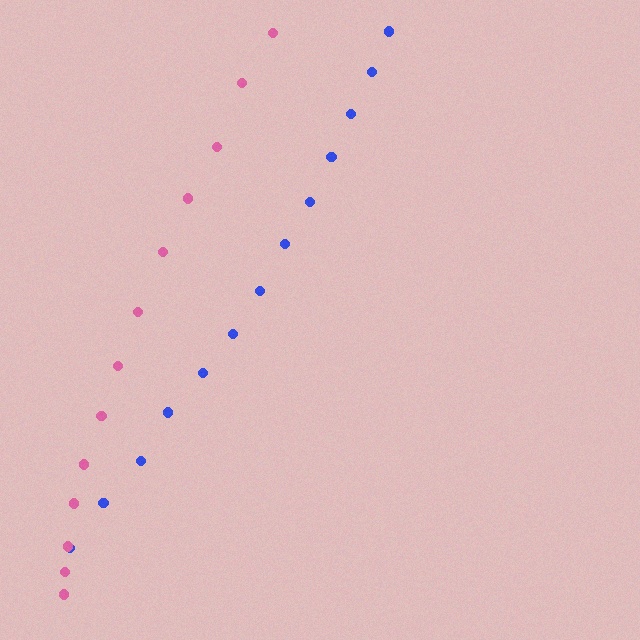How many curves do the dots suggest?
There are 2 distinct paths.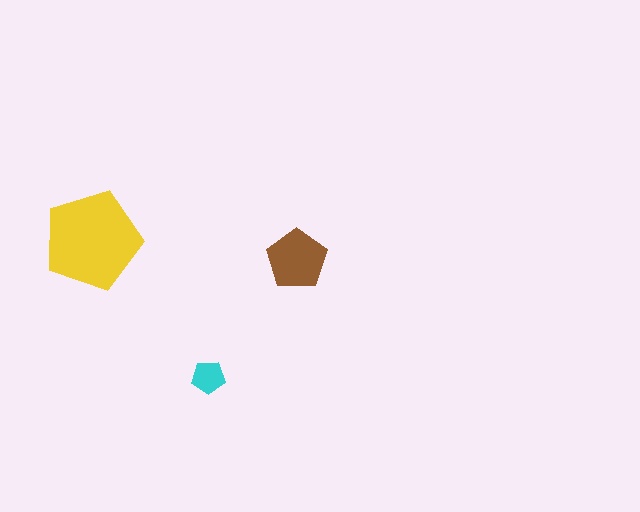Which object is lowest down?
The cyan pentagon is bottommost.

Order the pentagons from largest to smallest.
the yellow one, the brown one, the cyan one.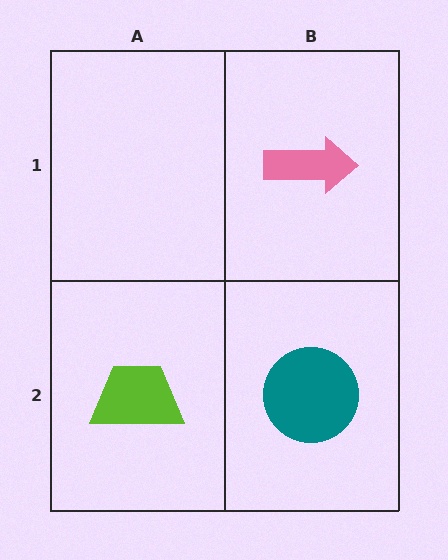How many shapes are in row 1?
1 shape.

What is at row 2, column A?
A lime trapezoid.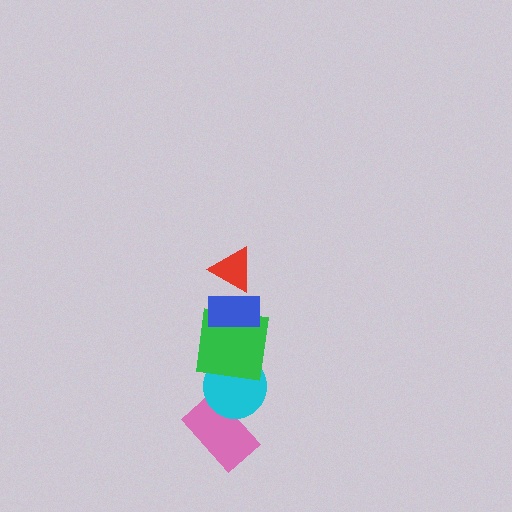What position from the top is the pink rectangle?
The pink rectangle is 5th from the top.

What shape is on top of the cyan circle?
The green square is on top of the cyan circle.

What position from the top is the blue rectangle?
The blue rectangle is 2nd from the top.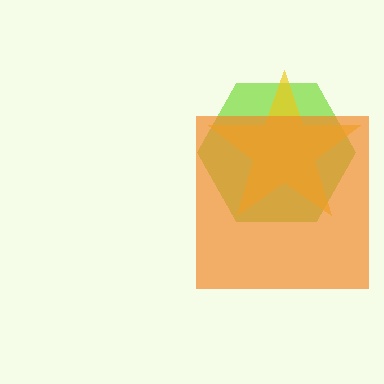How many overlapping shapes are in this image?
There are 3 overlapping shapes in the image.